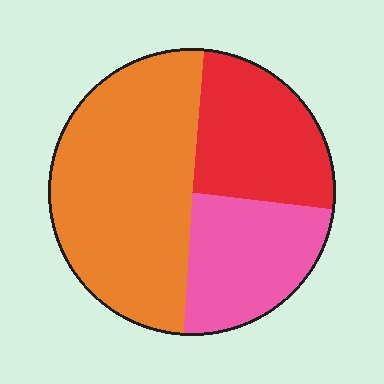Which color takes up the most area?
Orange, at roughly 50%.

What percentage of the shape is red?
Red covers around 25% of the shape.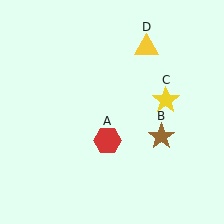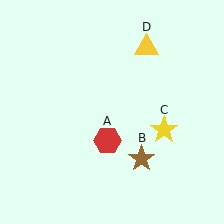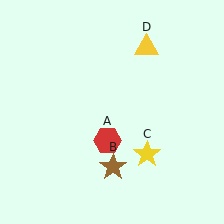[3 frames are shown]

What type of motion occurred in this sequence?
The brown star (object B), yellow star (object C) rotated clockwise around the center of the scene.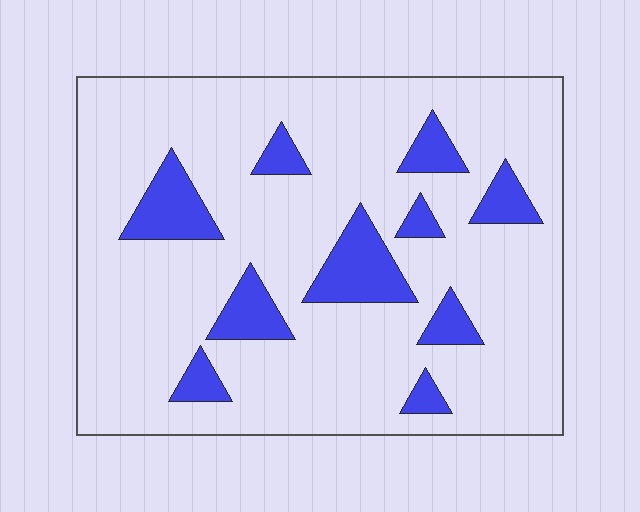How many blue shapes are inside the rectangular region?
10.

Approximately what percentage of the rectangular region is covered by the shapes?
Approximately 15%.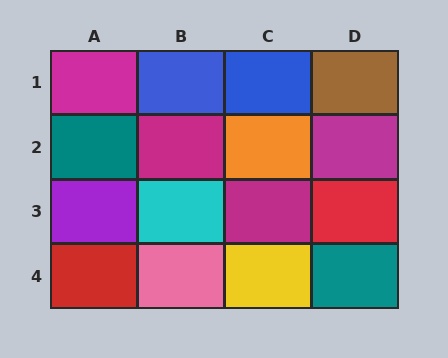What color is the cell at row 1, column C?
Blue.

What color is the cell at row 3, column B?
Cyan.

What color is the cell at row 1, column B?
Blue.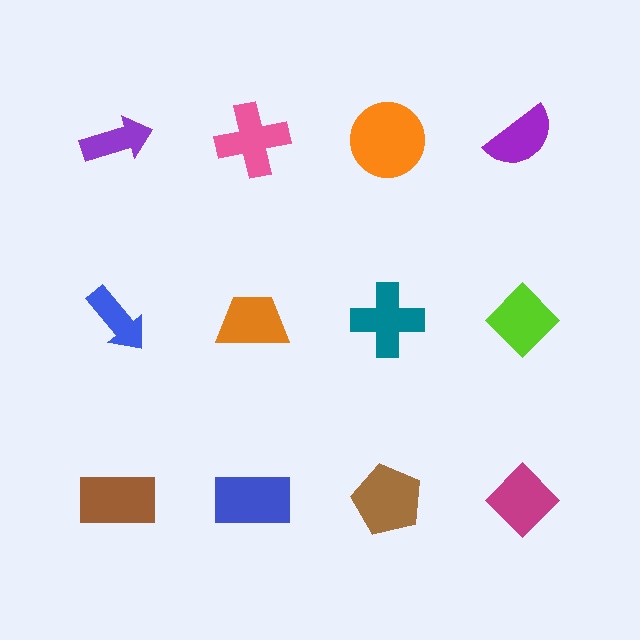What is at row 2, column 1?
A blue arrow.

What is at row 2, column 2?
An orange trapezoid.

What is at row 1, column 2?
A pink cross.